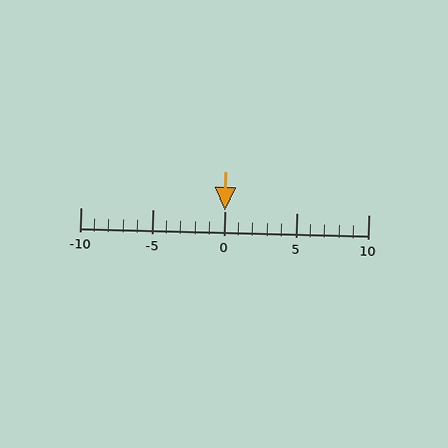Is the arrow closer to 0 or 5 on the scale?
The arrow is closer to 0.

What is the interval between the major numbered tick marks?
The major tick marks are spaced 5 units apart.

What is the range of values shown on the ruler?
The ruler shows values from -10 to 10.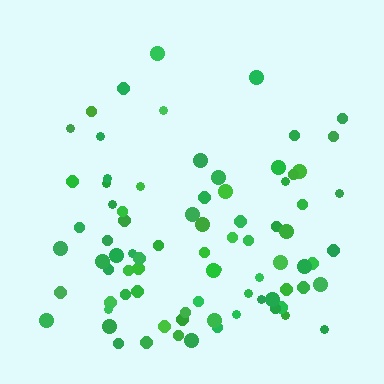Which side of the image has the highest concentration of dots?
The bottom.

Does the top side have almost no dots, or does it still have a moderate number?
Still a moderate number, just noticeably fewer than the bottom.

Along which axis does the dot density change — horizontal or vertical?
Vertical.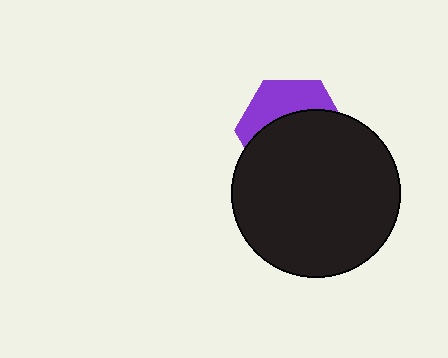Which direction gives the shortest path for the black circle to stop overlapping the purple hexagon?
Moving down gives the shortest separation.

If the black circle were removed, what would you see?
You would see the complete purple hexagon.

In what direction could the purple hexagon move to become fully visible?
The purple hexagon could move up. That would shift it out from behind the black circle entirely.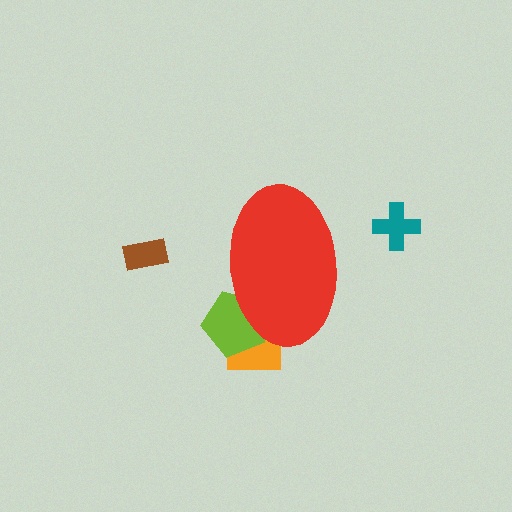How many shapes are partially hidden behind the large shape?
2 shapes are partially hidden.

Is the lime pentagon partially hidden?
Yes, the lime pentagon is partially hidden behind the red ellipse.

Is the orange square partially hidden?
Yes, the orange square is partially hidden behind the red ellipse.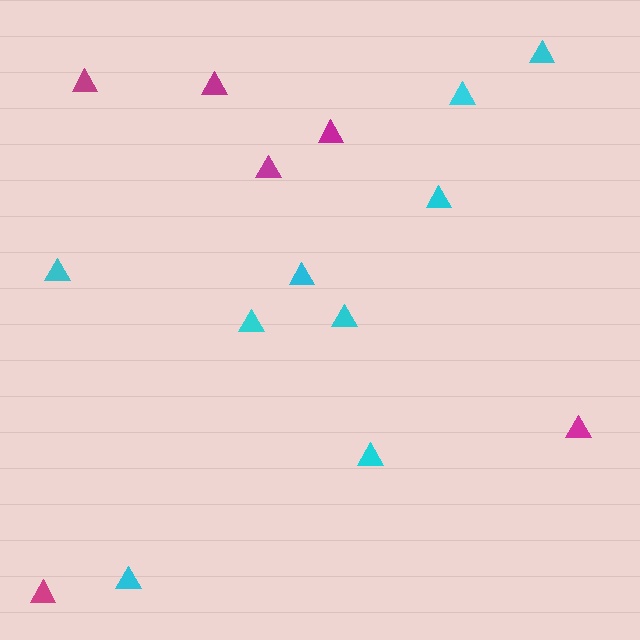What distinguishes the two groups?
There are 2 groups: one group of cyan triangles (9) and one group of magenta triangles (6).